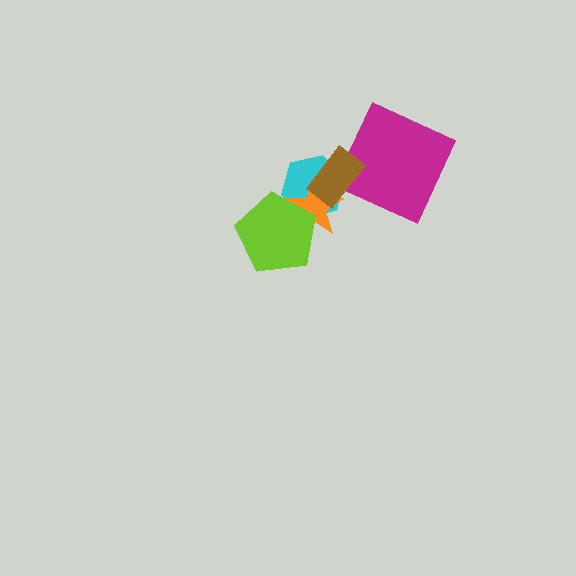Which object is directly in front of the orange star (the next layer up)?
The lime pentagon is directly in front of the orange star.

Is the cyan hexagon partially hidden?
Yes, it is partially covered by another shape.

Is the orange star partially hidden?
Yes, it is partially covered by another shape.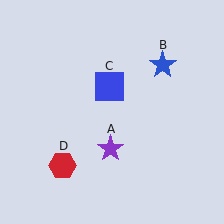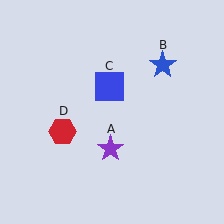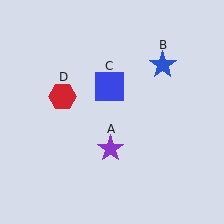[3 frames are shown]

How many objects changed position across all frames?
1 object changed position: red hexagon (object D).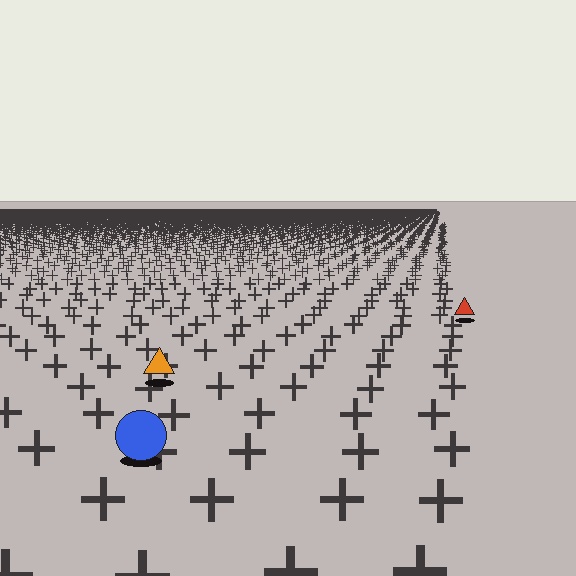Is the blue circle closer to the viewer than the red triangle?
Yes. The blue circle is closer — you can tell from the texture gradient: the ground texture is coarser near it.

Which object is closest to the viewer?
The blue circle is closest. The texture marks near it are larger and more spread out.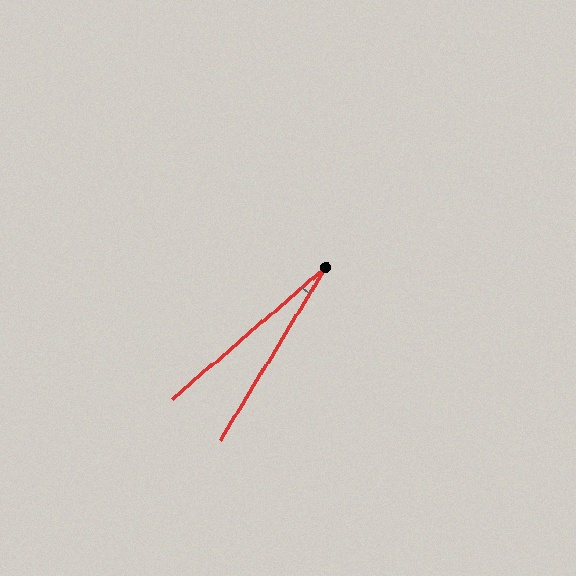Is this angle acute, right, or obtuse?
It is acute.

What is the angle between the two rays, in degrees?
Approximately 18 degrees.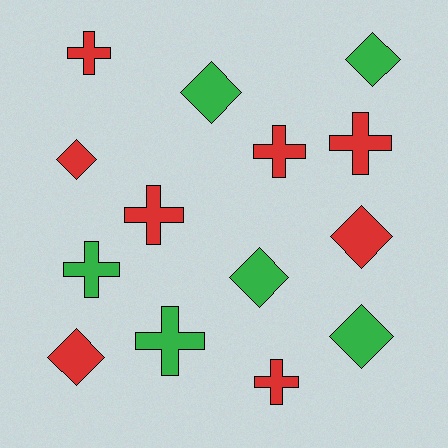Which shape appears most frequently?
Cross, with 7 objects.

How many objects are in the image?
There are 14 objects.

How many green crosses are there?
There are 2 green crosses.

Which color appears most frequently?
Red, with 8 objects.